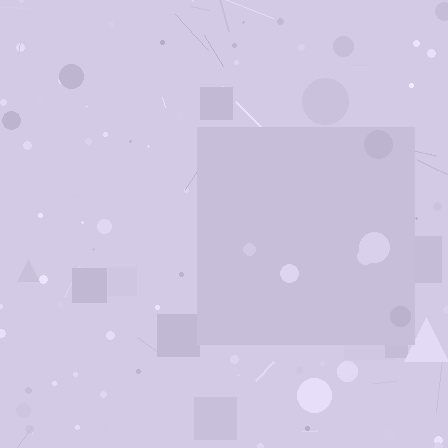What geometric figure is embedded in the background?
A square is embedded in the background.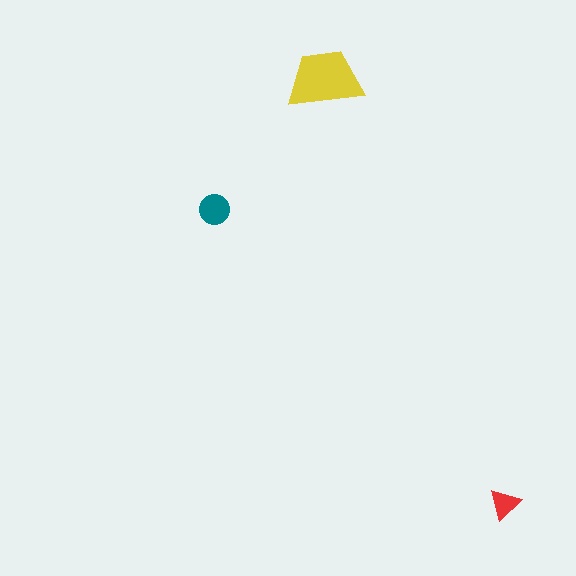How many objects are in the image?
There are 3 objects in the image.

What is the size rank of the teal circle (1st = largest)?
2nd.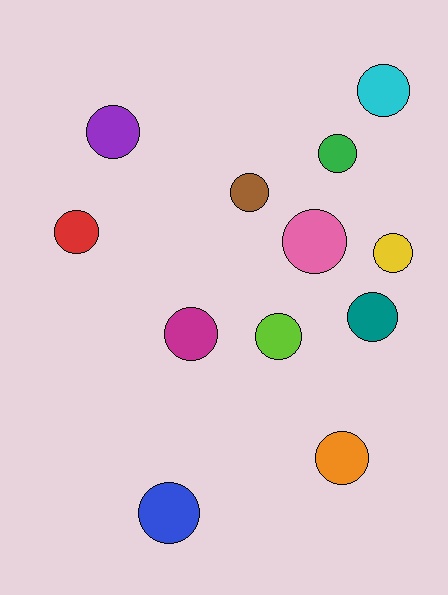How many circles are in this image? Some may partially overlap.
There are 12 circles.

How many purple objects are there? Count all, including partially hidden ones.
There is 1 purple object.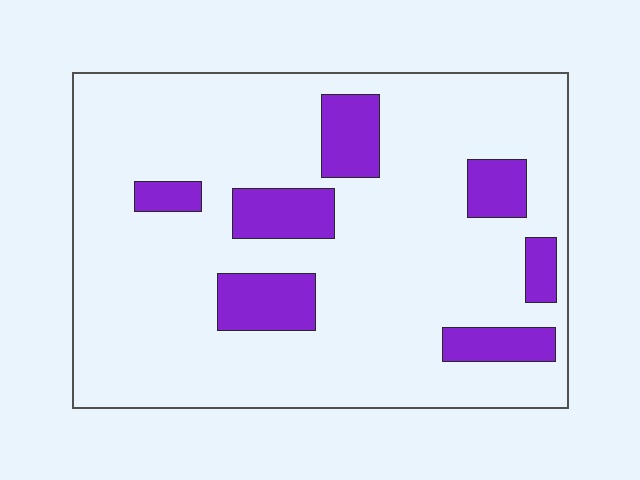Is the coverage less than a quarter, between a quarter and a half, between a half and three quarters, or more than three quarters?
Less than a quarter.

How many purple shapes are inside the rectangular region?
7.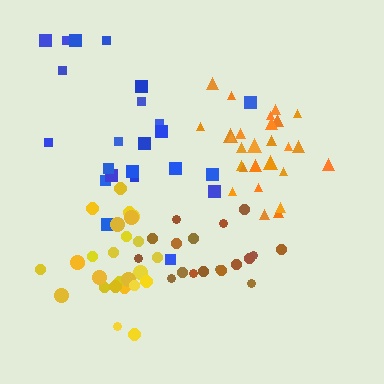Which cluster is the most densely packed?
Orange.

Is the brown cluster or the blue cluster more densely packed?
Brown.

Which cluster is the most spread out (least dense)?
Blue.